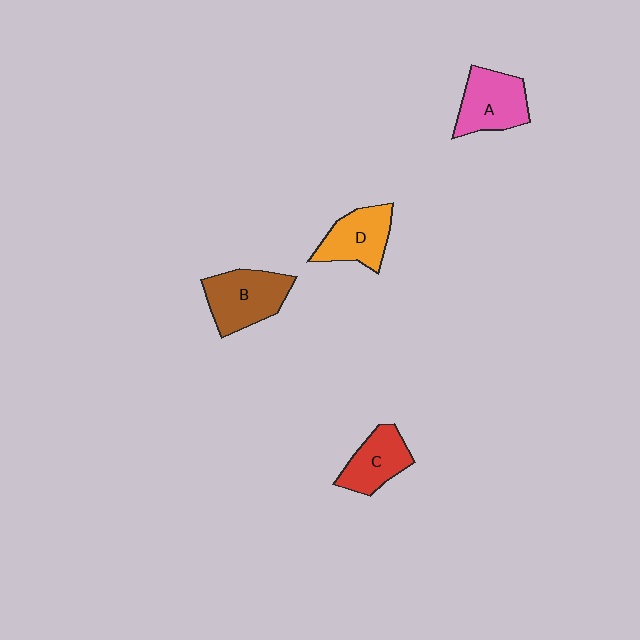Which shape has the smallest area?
Shape C (red).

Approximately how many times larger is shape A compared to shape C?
Approximately 1.2 times.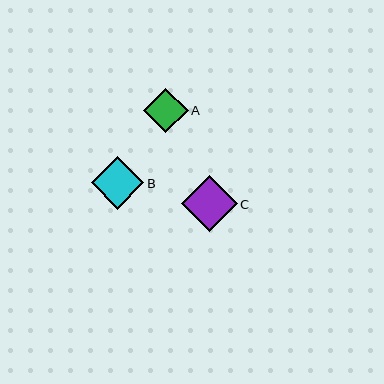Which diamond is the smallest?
Diamond A is the smallest with a size of approximately 45 pixels.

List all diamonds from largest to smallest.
From largest to smallest: C, B, A.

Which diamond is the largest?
Diamond C is the largest with a size of approximately 56 pixels.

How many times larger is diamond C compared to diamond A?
Diamond C is approximately 1.3 times the size of diamond A.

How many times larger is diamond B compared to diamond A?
Diamond B is approximately 1.2 times the size of diamond A.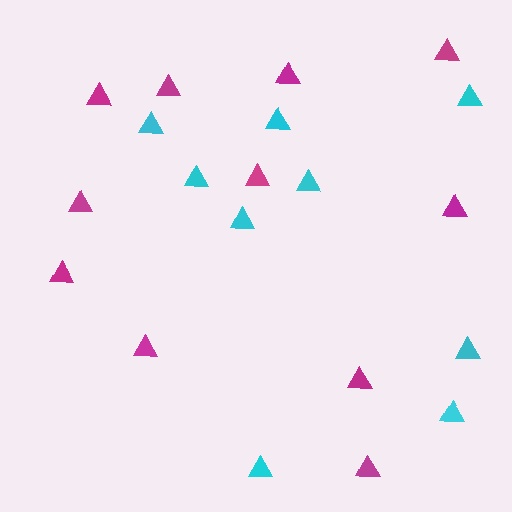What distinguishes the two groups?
There are 2 groups: one group of magenta triangles (11) and one group of cyan triangles (9).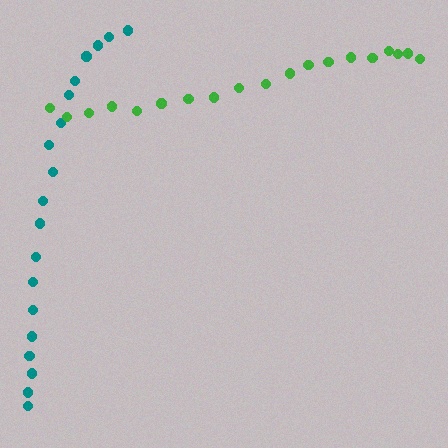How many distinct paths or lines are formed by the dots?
There are 2 distinct paths.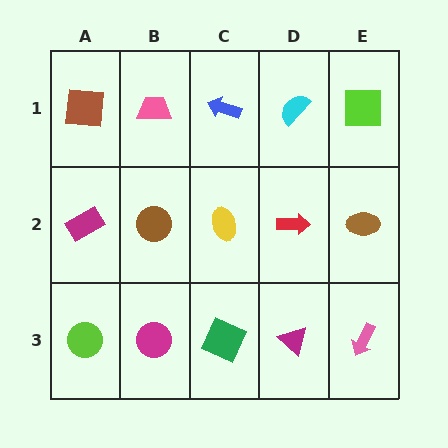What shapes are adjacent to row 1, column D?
A red arrow (row 2, column D), a blue arrow (row 1, column C), a lime square (row 1, column E).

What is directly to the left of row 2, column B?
A magenta rectangle.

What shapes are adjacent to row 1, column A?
A magenta rectangle (row 2, column A), a pink trapezoid (row 1, column B).